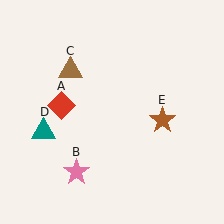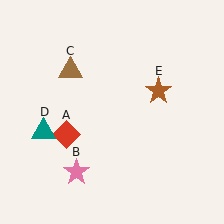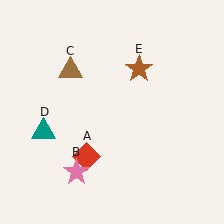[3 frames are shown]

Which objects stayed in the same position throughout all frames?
Pink star (object B) and brown triangle (object C) and teal triangle (object D) remained stationary.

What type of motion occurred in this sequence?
The red diamond (object A), brown star (object E) rotated counterclockwise around the center of the scene.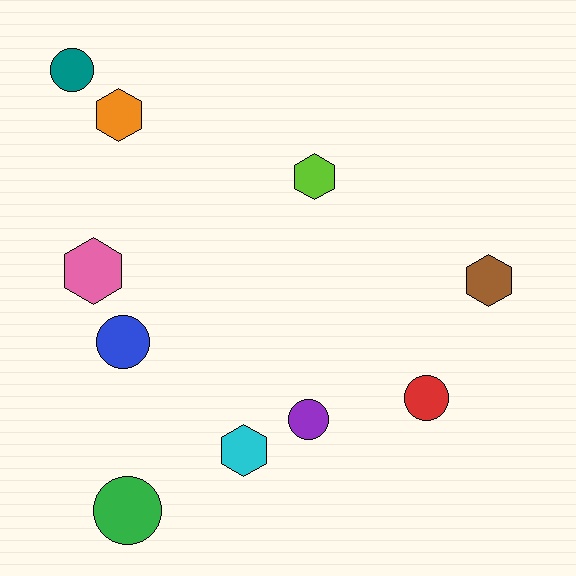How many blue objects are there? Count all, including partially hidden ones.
There is 1 blue object.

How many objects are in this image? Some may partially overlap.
There are 10 objects.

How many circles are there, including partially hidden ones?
There are 5 circles.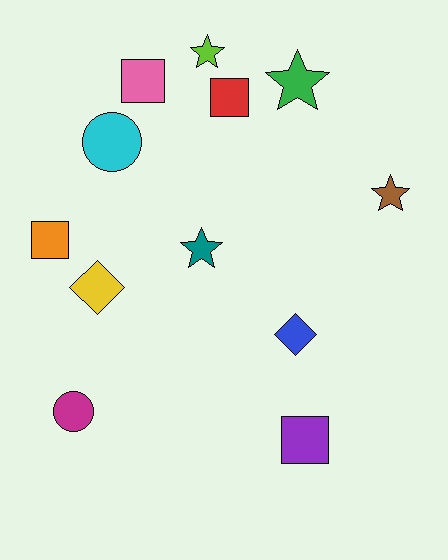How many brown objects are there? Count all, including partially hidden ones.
There is 1 brown object.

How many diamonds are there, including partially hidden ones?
There are 2 diamonds.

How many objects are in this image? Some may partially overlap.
There are 12 objects.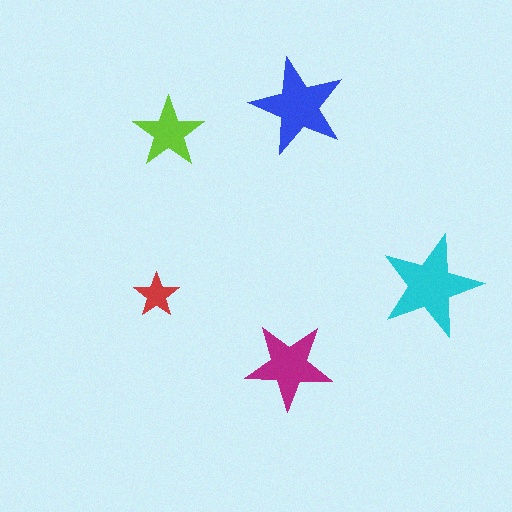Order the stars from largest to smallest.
the cyan one, the blue one, the magenta one, the lime one, the red one.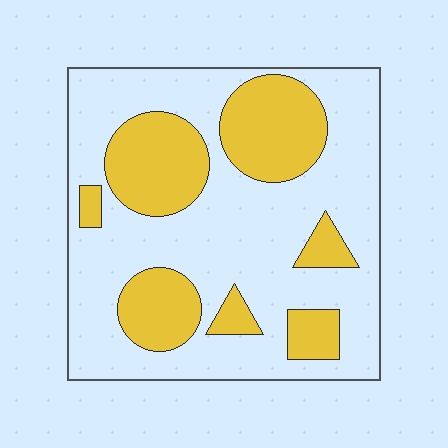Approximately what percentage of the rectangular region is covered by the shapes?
Approximately 30%.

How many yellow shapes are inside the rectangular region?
7.